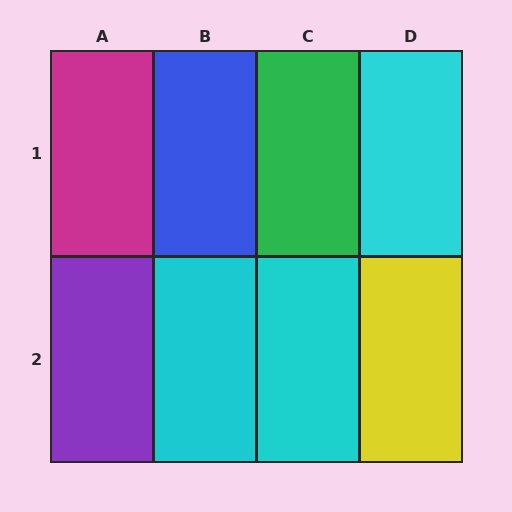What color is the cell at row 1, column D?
Cyan.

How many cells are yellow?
1 cell is yellow.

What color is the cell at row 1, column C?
Green.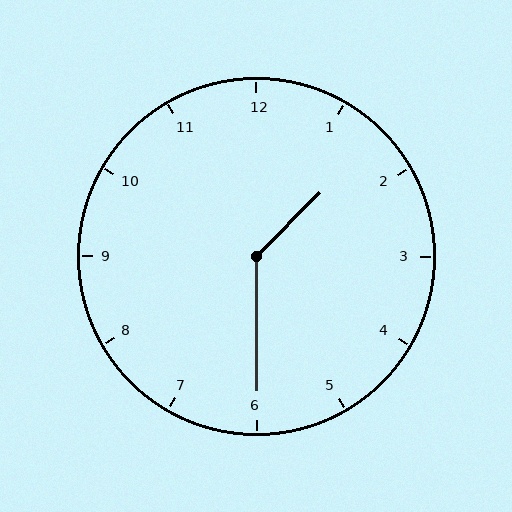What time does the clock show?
1:30.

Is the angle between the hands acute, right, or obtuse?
It is obtuse.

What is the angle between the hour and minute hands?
Approximately 135 degrees.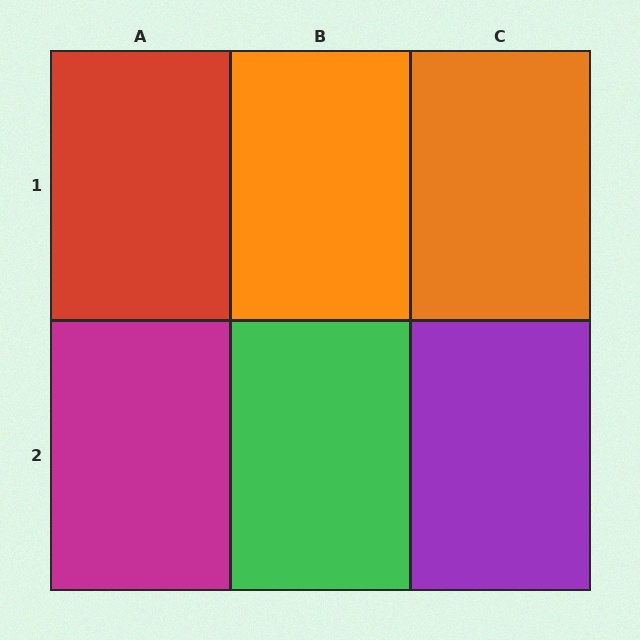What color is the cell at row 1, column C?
Orange.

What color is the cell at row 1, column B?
Orange.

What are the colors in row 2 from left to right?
Magenta, green, purple.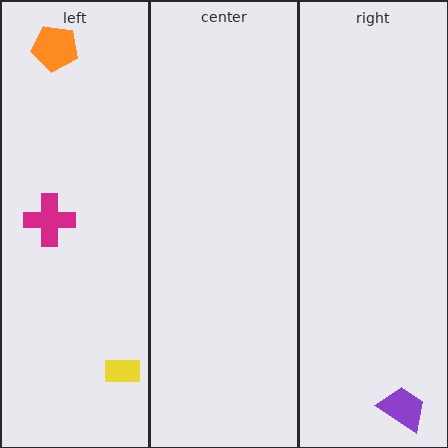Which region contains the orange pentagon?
The left region.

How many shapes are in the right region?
1.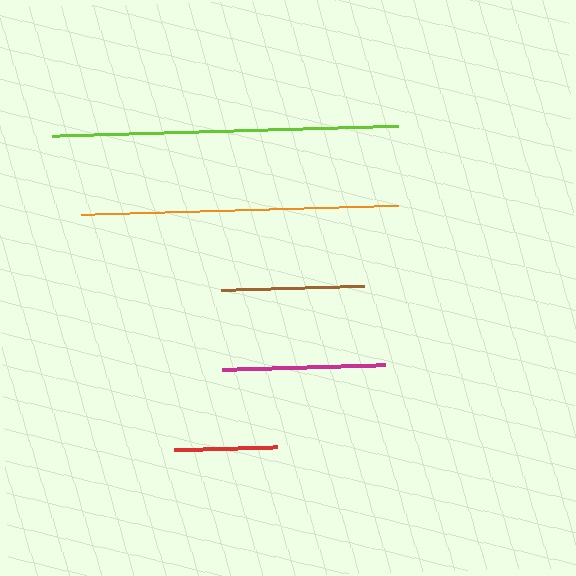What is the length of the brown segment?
The brown segment is approximately 144 pixels long.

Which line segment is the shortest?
The red line is the shortest at approximately 104 pixels.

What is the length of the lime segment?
The lime segment is approximately 347 pixels long.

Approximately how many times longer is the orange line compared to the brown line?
The orange line is approximately 2.2 times the length of the brown line.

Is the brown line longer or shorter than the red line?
The brown line is longer than the red line.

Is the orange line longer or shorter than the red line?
The orange line is longer than the red line.